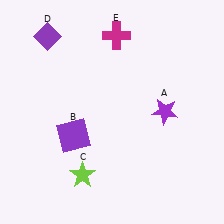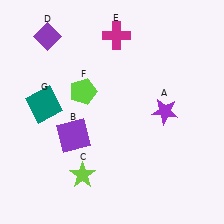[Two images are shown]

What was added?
A lime pentagon (F), a teal square (G) were added in Image 2.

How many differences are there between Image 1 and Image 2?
There are 2 differences between the two images.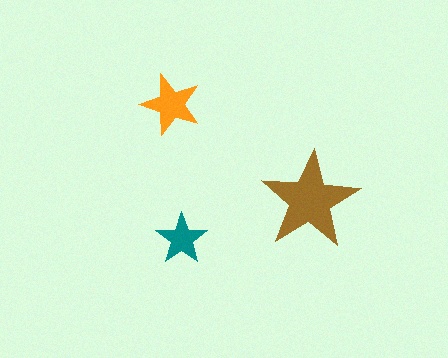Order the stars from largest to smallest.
the brown one, the orange one, the teal one.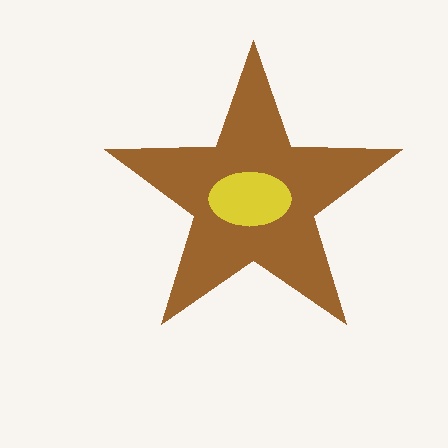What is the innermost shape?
The yellow ellipse.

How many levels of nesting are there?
2.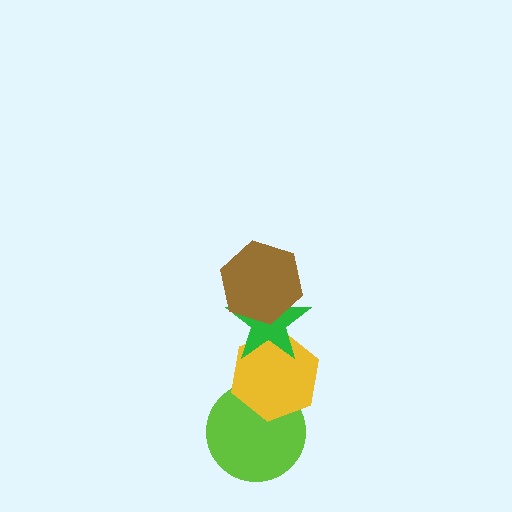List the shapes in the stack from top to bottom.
From top to bottom: the brown hexagon, the green star, the yellow hexagon, the lime circle.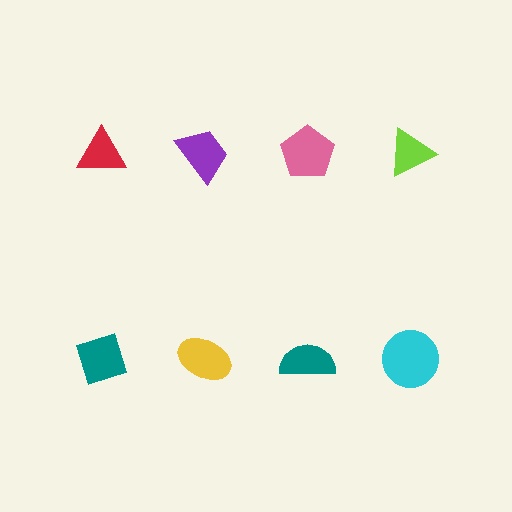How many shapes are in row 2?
4 shapes.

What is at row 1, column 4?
A lime triangle.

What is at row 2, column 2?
A yellow ellipse.